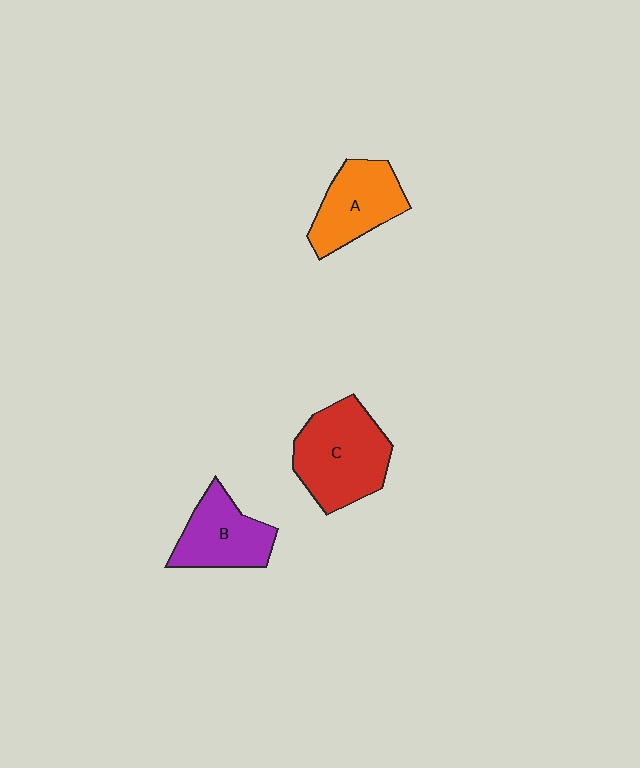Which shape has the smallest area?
Shape B (purple).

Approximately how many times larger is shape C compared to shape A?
Approximately 1.3 times.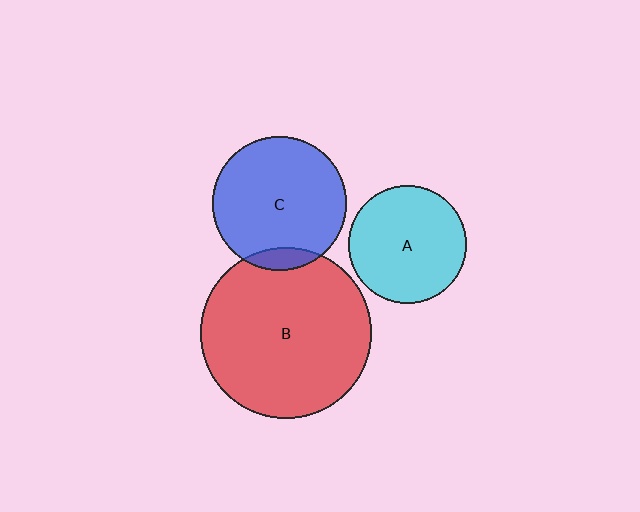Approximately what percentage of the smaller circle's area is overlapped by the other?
Approximately 10%.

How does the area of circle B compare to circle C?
Approximately 1.6 times.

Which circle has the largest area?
Circle B (red).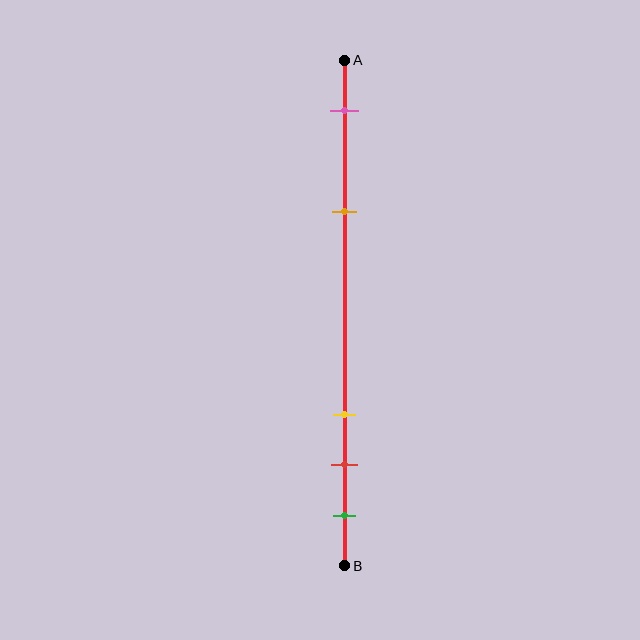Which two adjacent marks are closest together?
The red and green marks are the closest adjacent pair.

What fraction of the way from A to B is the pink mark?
The pink mark is approximately 10% (0.1) of the way from A to B.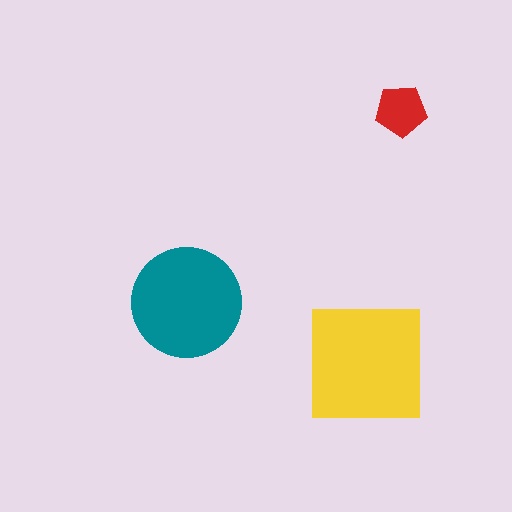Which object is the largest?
The yellow square.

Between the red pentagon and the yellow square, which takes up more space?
The yellow square.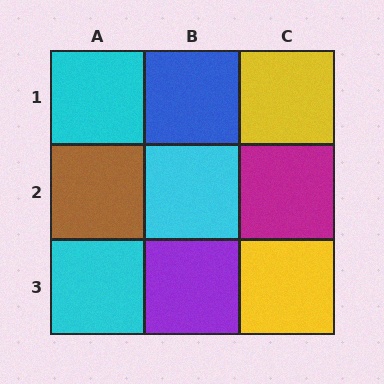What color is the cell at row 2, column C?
Magenta.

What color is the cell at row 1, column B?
Blue.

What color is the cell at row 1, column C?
Yellow.